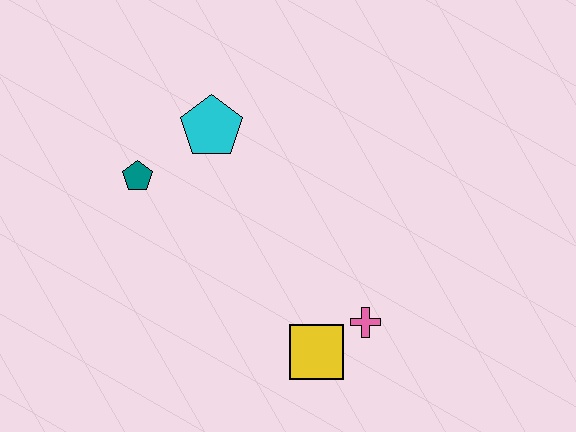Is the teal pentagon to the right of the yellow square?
No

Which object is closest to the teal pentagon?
The cyan pentagon is closest to the teal pentagon.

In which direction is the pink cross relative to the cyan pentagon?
The pink cross is below the cyan pentagon.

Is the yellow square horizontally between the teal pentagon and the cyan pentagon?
No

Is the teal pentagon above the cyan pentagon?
No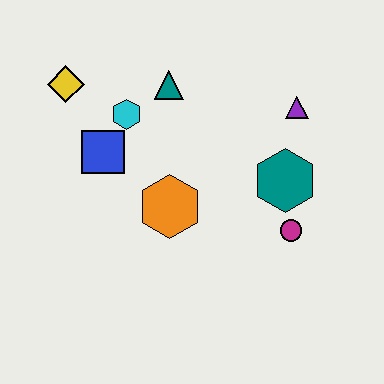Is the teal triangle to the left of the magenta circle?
Yes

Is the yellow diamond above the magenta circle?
Yes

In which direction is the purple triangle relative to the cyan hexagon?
The purple triangle is to the right of the cyan hexagon.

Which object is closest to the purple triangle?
The teal hexagon is closest to the purple triangle.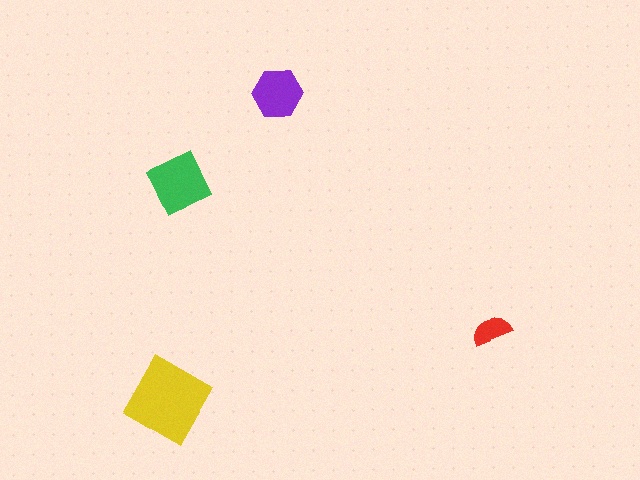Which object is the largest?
The yellow diamond.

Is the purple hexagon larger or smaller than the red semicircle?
Larger.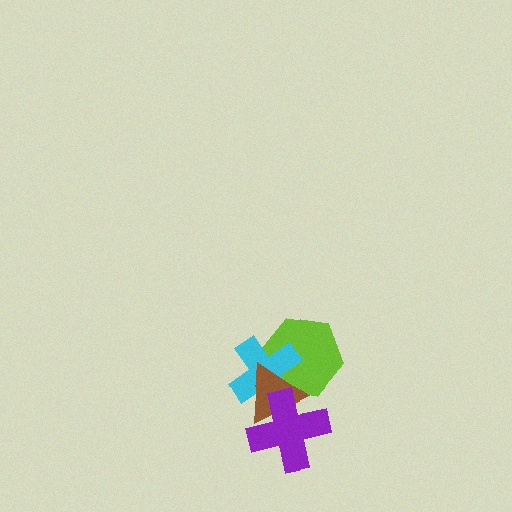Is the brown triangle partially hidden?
Yes, it is partially covered by another shape.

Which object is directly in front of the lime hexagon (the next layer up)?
The cyan cross is directly in front of the lime hexagon.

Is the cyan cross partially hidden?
Yes, it is partially covered by another shape.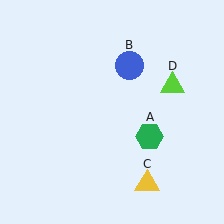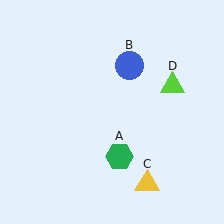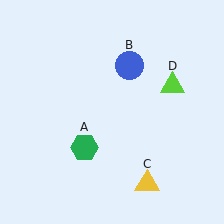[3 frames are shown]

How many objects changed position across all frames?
1 object changed position: green hexagon (object A).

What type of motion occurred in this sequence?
The green hexagon (object A) rotated clockwise around the center of the scene.